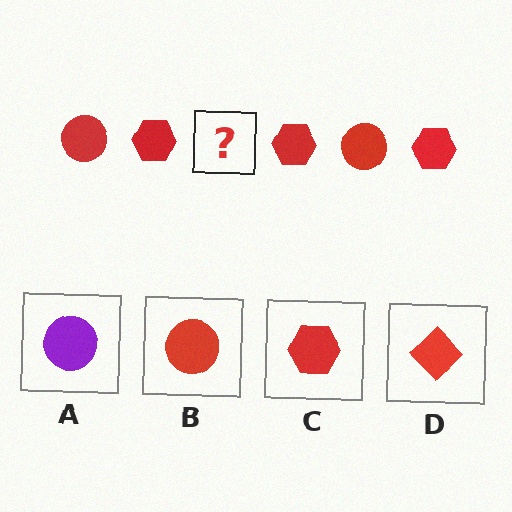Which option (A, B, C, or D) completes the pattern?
B.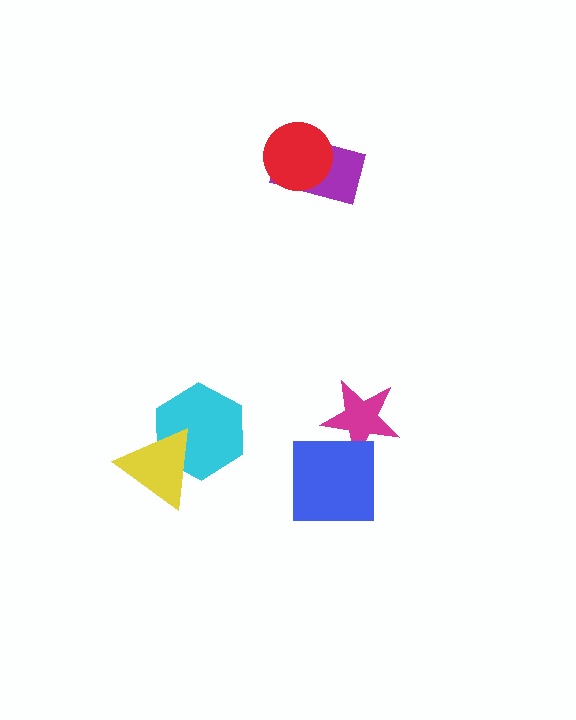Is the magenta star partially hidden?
Yes, it is partially covered by another shape.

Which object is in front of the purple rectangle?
The red circle is in front of the purple rectangle.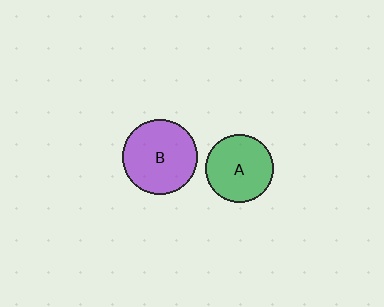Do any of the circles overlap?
No, none of the circles overlap.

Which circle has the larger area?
Circle B (purple).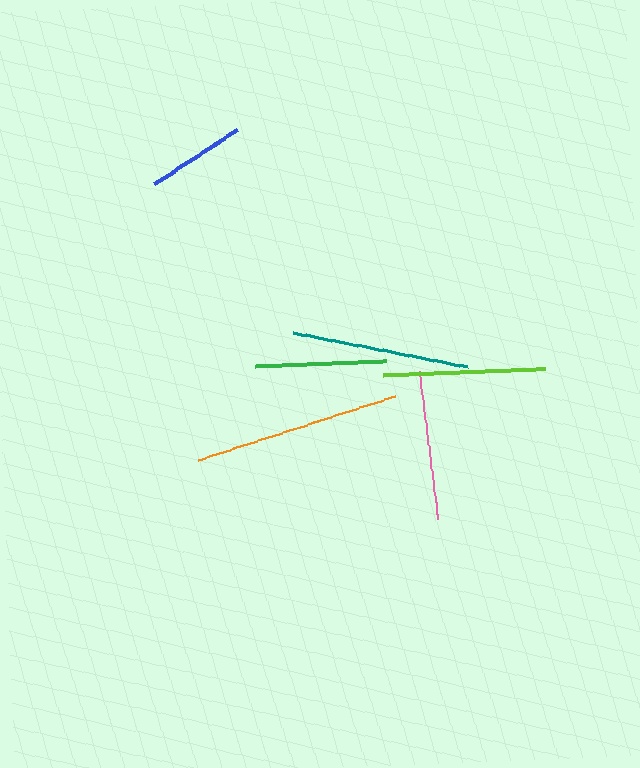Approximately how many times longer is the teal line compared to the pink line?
The teal line is approximately 1.2 times the length of the pink line.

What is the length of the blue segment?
The blue segment is approximately 99 pixels long.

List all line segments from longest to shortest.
From longest to shortest: orange, teal, lime, pink, green, blue.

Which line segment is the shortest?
The blue line is the shortest at approximately 99 pixels.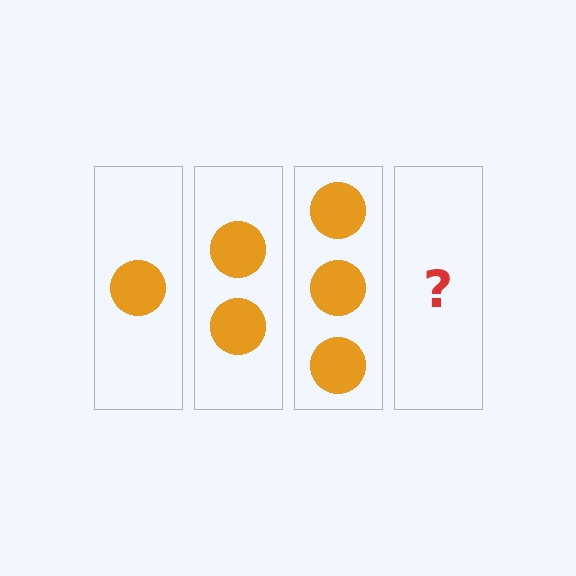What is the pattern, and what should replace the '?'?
The pattern is that each step adds one more circle. The '?' should be 4 circles.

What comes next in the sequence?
The next element should be 4 circles.